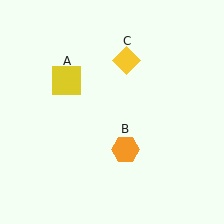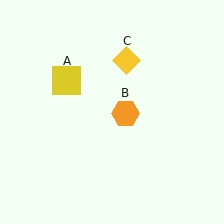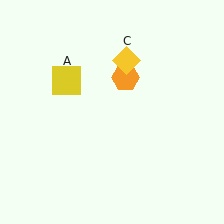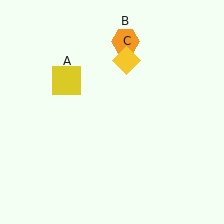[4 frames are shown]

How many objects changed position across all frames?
1 object changed position: orange hexagon (object B).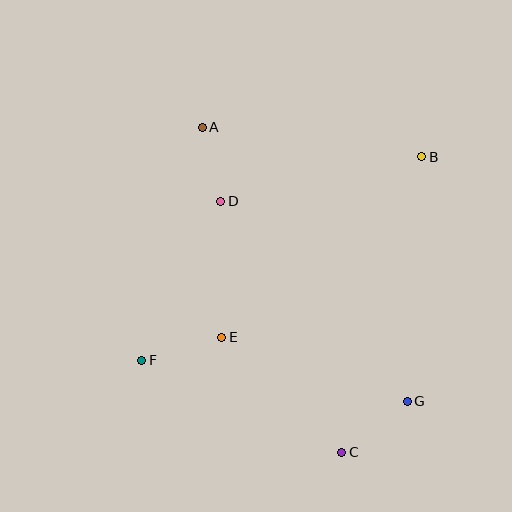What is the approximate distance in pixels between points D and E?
The distance between D and E is approximately 136 pixels.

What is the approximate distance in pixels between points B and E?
The distance between B and E is approximately 270 pixels.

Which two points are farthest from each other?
Points A and C are farthest from each other.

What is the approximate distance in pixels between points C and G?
The distance between C and G is approximately 83 pixels.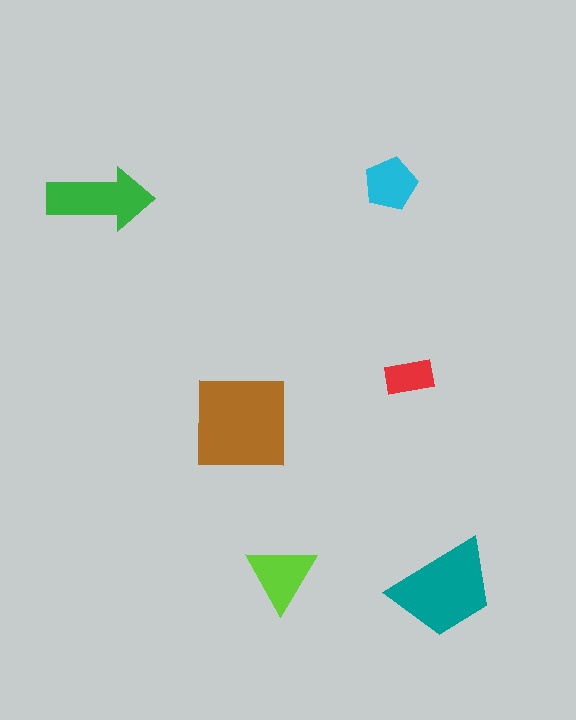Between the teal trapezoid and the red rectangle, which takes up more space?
The teal trapezoid.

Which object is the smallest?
The red rectangle.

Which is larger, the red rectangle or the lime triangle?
The lime triangle.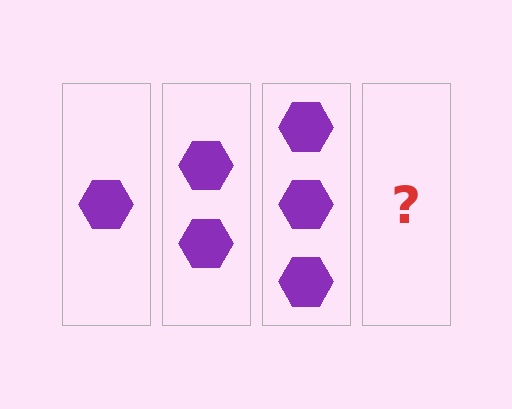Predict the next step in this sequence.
The next step is 4 hexagons.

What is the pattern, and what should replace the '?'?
The pattern is that each step adds one more hexagon. The '?' should be 4 hexagons.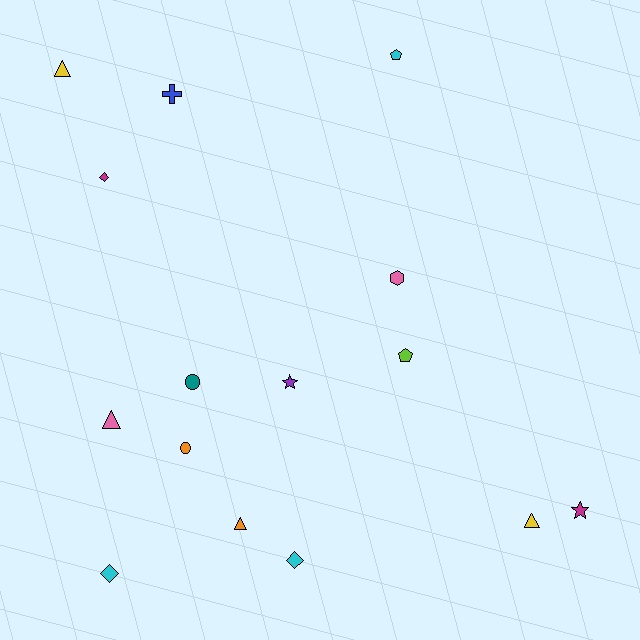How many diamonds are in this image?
There are 3 diamonds.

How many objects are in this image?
There are 15 objects.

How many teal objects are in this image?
There is 1 teal object.